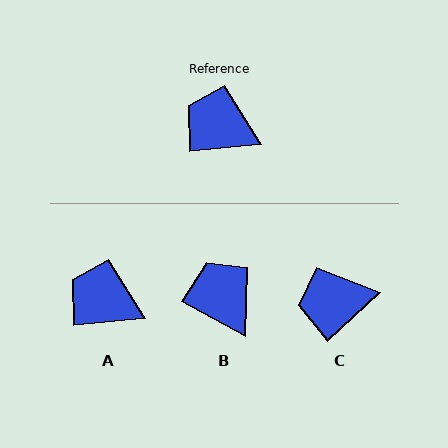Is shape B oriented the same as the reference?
No, it is off by about 34 degrees.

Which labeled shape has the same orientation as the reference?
A.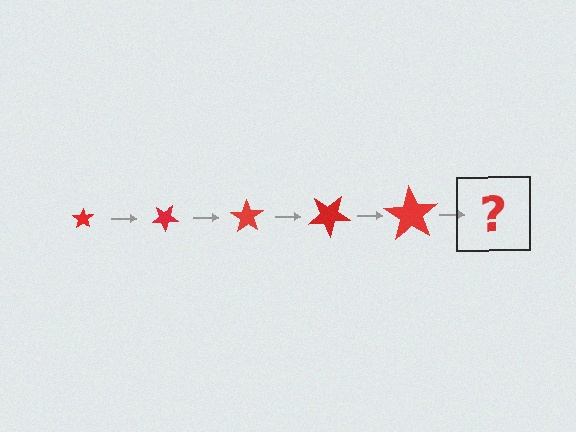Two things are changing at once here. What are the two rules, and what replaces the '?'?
The two rules are that the star grows larger each step and it rotates 35 degrees each step. The '?' should be a star, larger than the previous one and rotated 175 degrees from the start.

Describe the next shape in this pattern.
It should be a star, larger than the previous one and rotated 175 degrees from the start.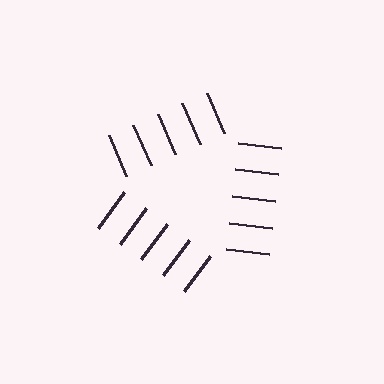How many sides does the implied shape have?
3 sides — the line-ends trace a triangle.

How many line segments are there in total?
15 — 5 along each of the 3 edges.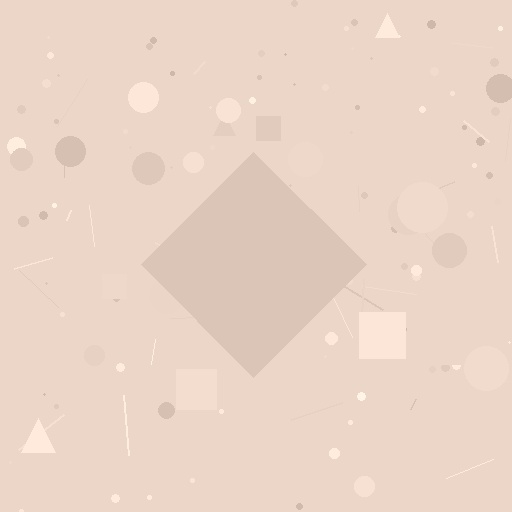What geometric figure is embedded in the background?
A diamond is embedded in the background.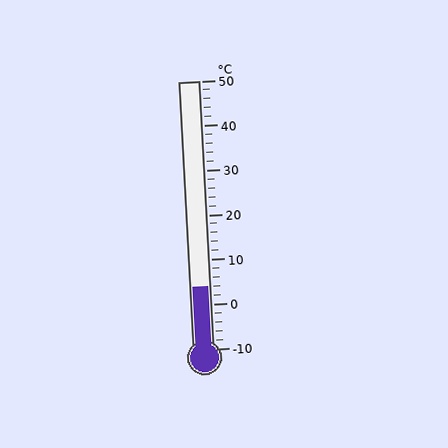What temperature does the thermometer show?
The thermometer shows approximately 4°C.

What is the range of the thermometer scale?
The thermometer scale ranges from -10°C to 50°C.